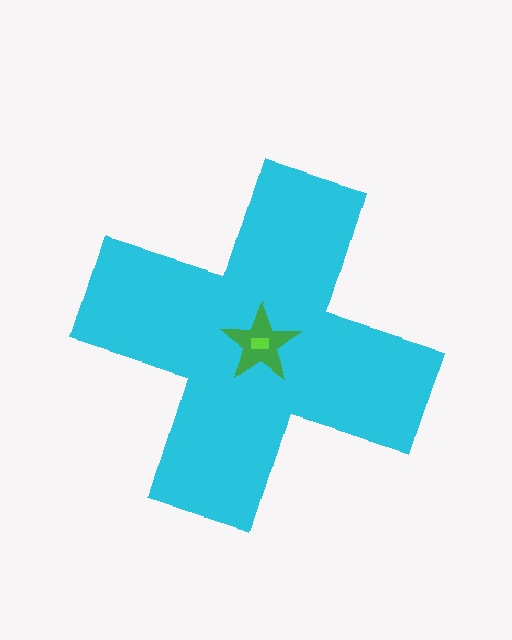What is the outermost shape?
The cyan cross.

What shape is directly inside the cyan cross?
The green star.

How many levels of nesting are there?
3.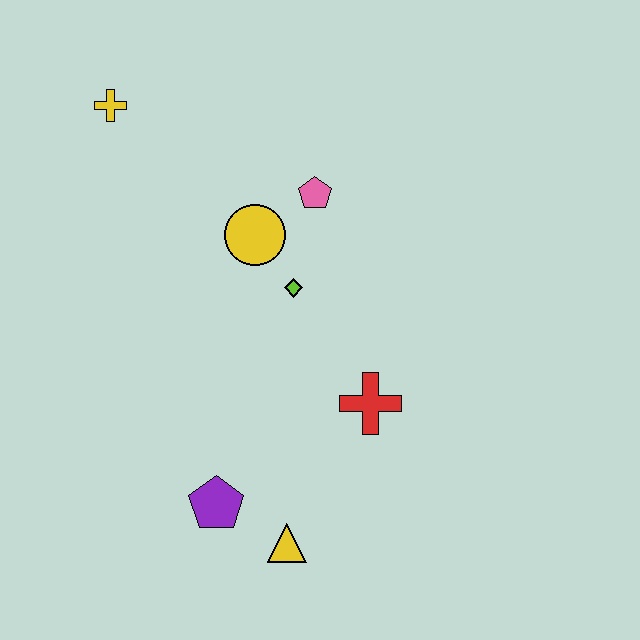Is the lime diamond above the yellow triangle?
Yes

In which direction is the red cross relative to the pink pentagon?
The red cross is below the pink pentagon.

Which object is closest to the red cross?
The lime diamond is closest to the red cross.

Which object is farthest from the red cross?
The yellow cross is farthest from the red cross.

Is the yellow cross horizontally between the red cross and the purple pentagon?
No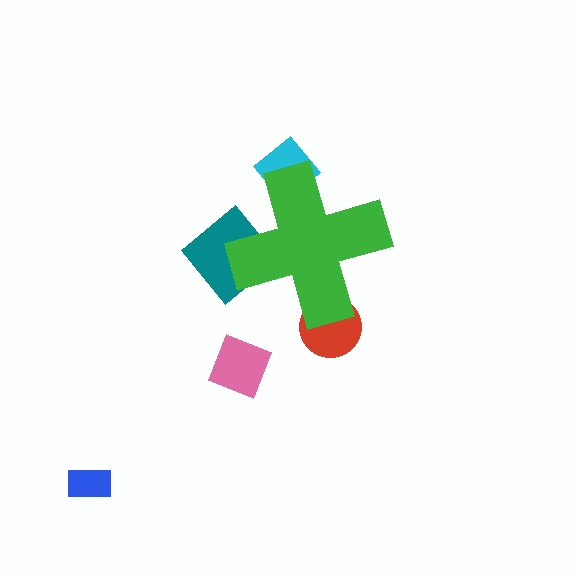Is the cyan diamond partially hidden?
Yes, the cyan diamond is partially hidden behind the green cross.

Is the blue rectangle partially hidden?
No, the blue rectangle is fully visible.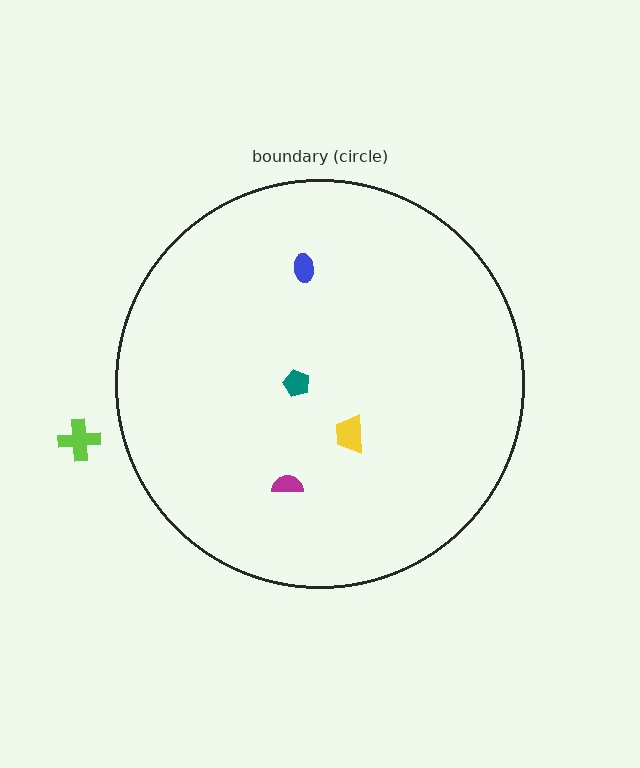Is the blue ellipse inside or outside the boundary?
Inside.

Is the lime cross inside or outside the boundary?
Outside.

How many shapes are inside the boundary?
4 inside, 1 outside.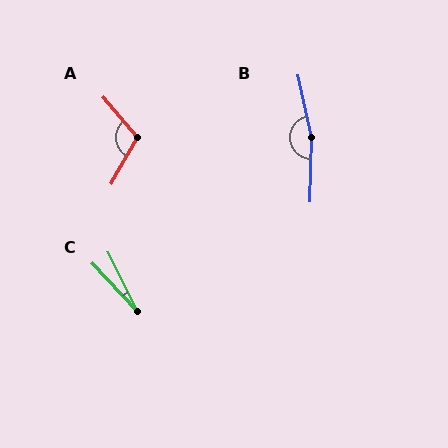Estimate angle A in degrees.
Approximately 109 degrees.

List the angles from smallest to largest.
C (17°), A (109°), B (166°).